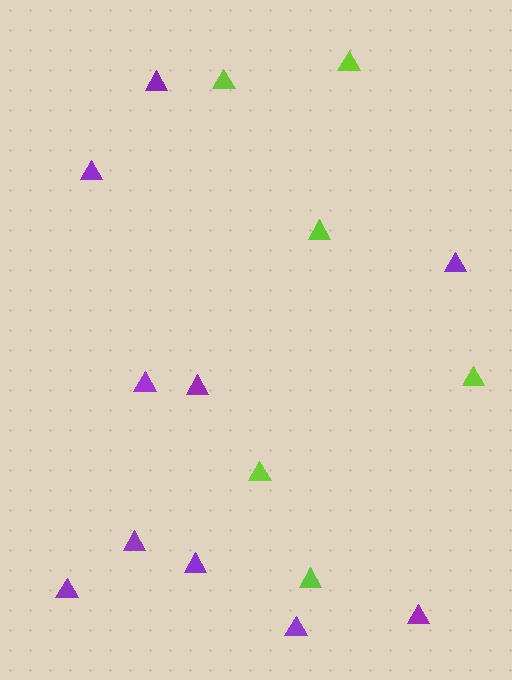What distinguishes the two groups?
There are 2 groups: one group of purple triangles (10) and one group of lime triangles (6).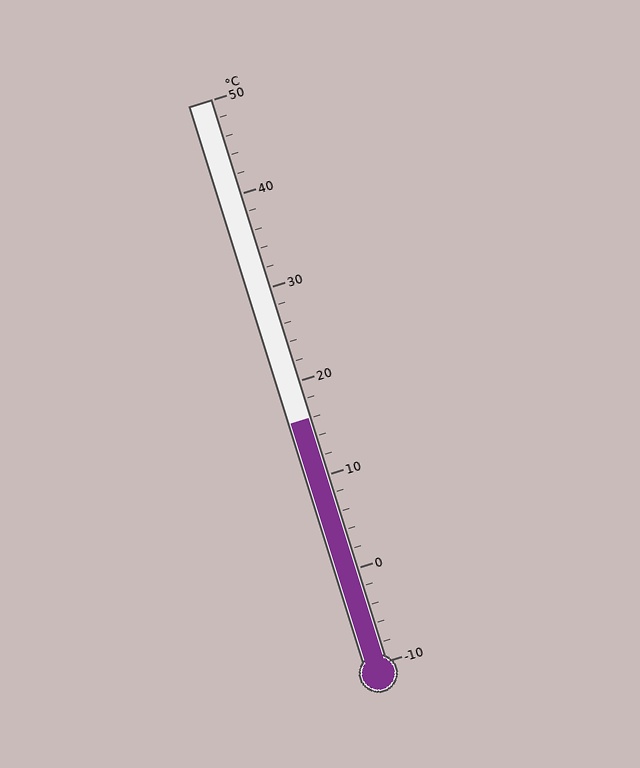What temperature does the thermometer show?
The thermometer shows approximately 16°C.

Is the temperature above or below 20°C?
The temperature is below 20°C.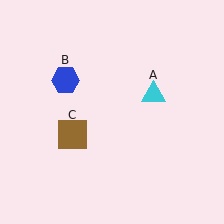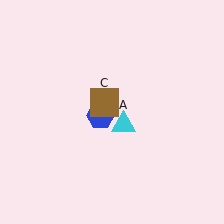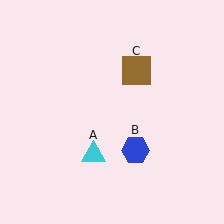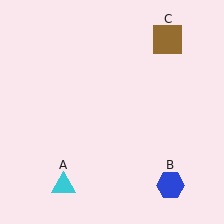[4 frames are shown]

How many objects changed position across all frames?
3 objects changed position: cyan triangle (object A), blue hexagon (object B), brown square (object C).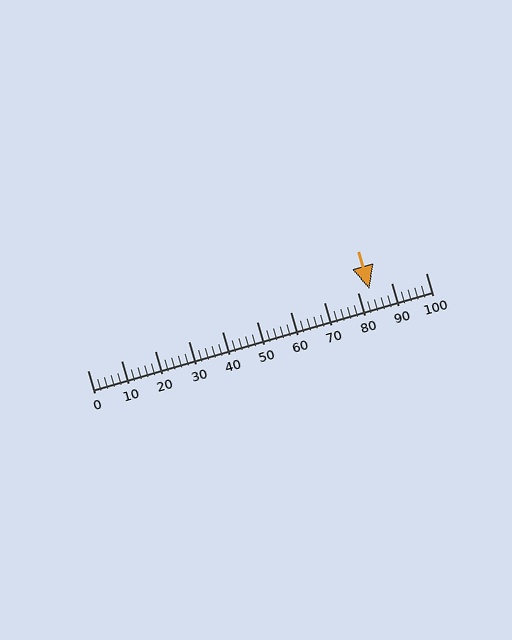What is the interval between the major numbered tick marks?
The major tick marks are spaced 10 units apart.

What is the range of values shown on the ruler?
The ruler shows values from 0 to 100.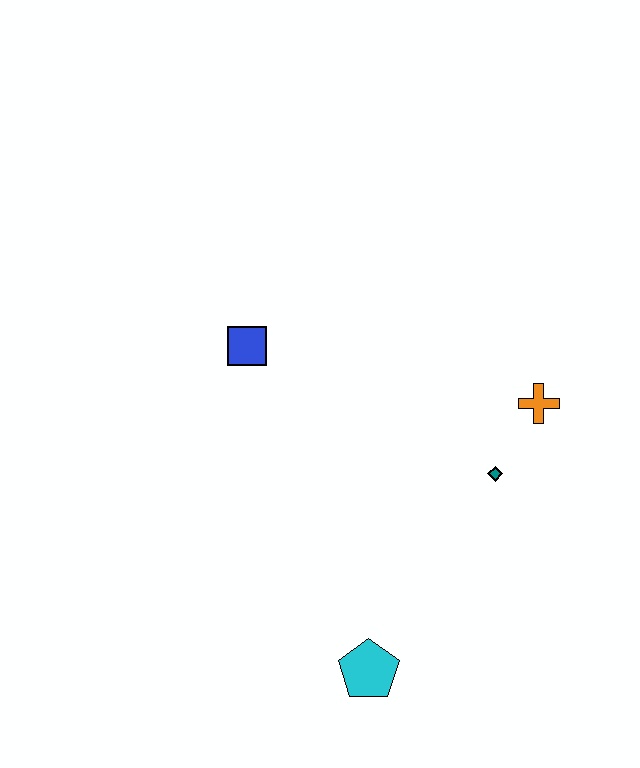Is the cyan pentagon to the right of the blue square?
Yes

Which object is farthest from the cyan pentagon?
The blue square is farthest from the cyan pentagon.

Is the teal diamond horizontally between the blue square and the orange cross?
Yes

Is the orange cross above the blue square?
No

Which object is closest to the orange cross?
The teal diamond is closest to the orange cross.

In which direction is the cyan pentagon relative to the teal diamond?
The cyan pentagon is below the teal diamond.